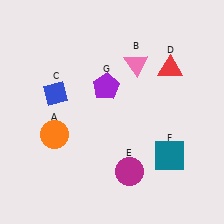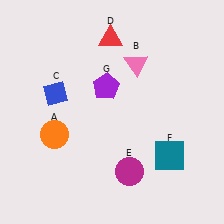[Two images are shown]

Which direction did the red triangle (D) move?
The red triangle (D) moved left.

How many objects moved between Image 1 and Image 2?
1 object moved between the two images.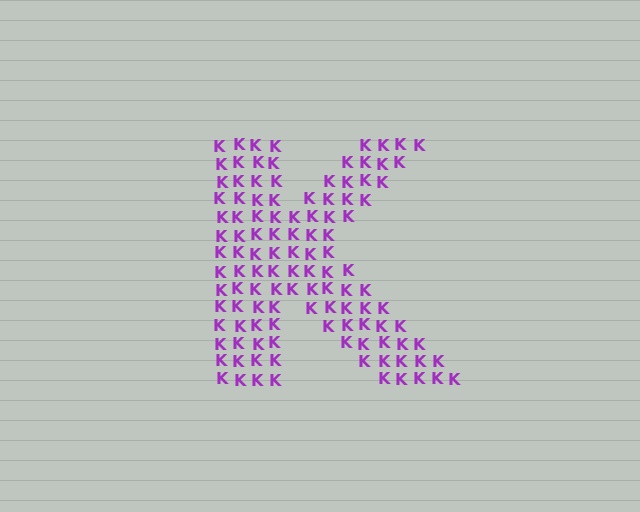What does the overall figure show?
The overall figure shows the letter K.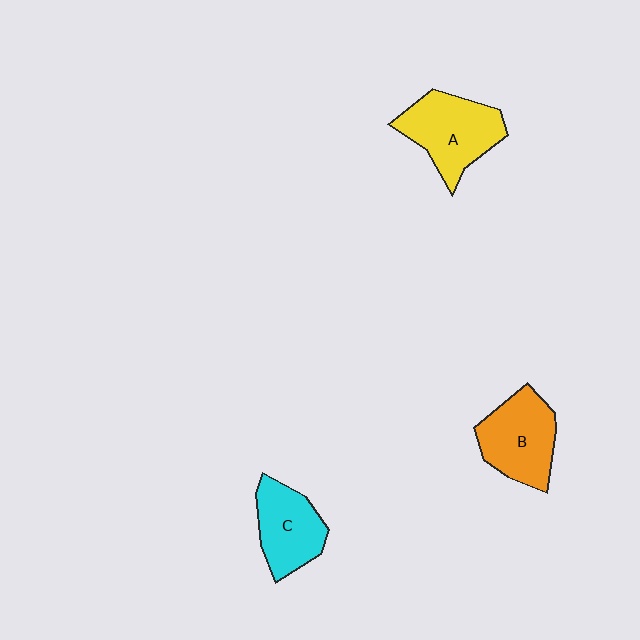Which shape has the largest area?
Shape A (yellow).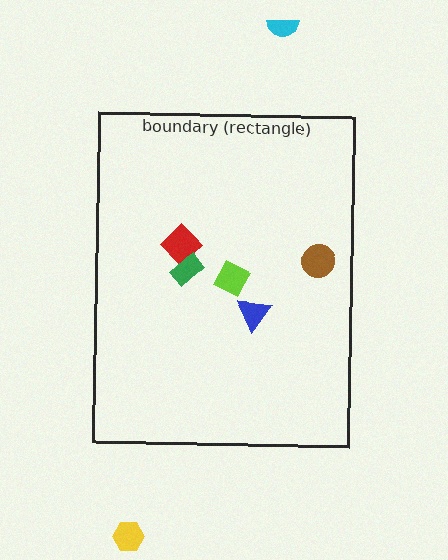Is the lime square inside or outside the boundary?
Inside.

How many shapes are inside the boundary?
5 inside, 2 outside.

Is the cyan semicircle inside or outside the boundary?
Outside.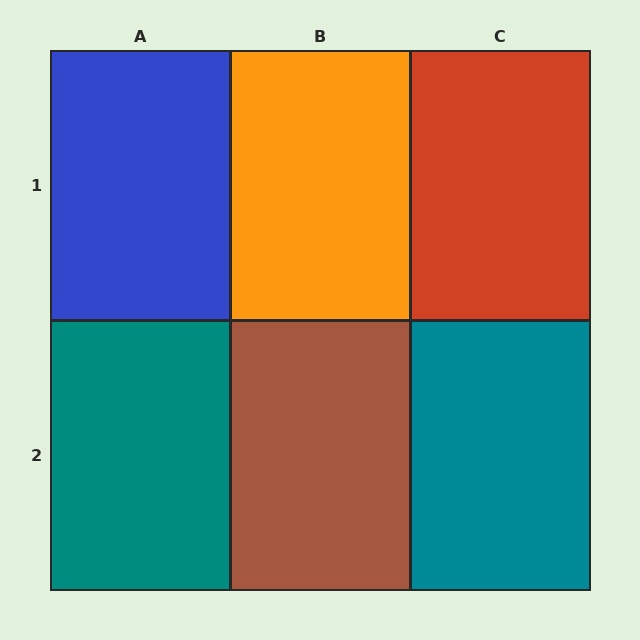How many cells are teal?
2 cells are teal.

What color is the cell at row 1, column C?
Red.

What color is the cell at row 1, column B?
Orange.